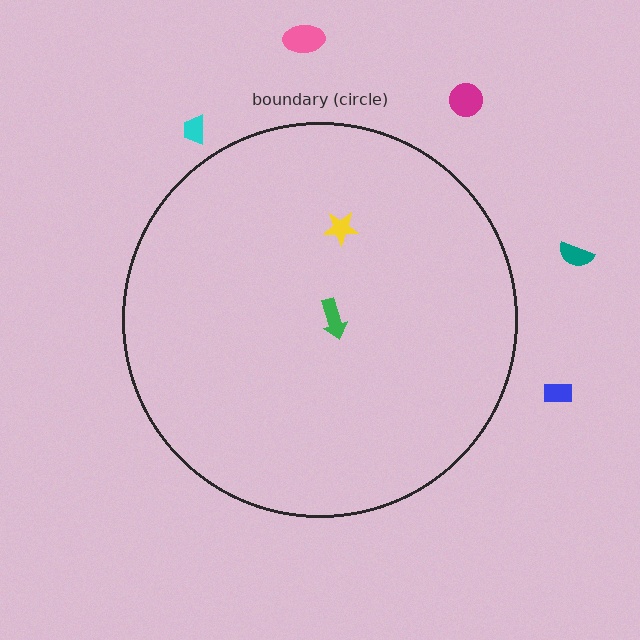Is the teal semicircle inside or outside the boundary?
Outside.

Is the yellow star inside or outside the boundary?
Inside.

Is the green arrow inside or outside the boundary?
Inside.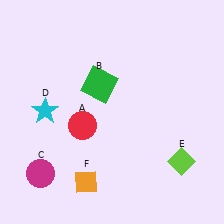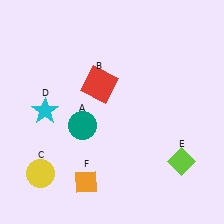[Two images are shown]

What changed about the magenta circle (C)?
In Image 1, C is magenta. In Image 2, it changed to yellow.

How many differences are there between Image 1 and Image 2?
There are 3 differences between the two images.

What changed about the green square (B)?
In Image 1, B is green. In Image 2, it changed to red.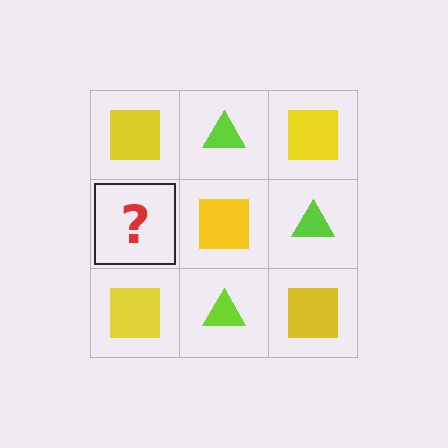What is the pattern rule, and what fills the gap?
The rule is that it alternates yellow square and lime triangle in a checkerboard pattern. The gap should be filled with a lime triangle.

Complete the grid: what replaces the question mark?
The question mark should be replaced with a lime triangle.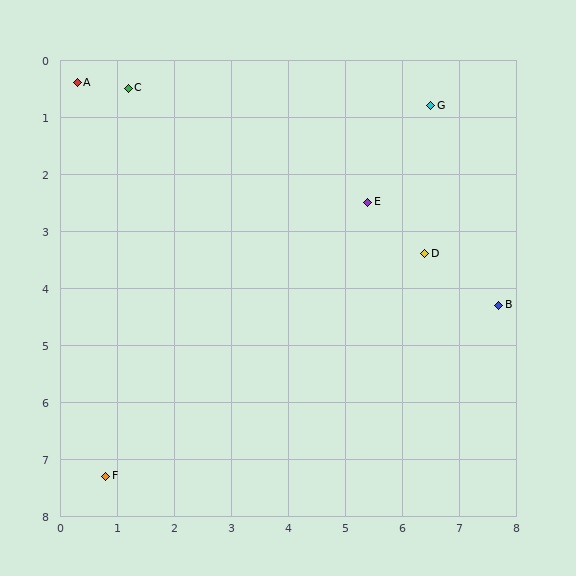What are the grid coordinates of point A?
Point A is at approximately (0.3, 0.4).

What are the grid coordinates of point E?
Point E is at approximately (5.4, 2.5).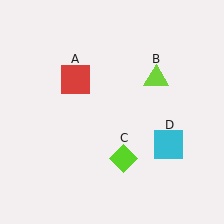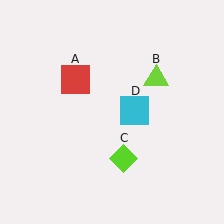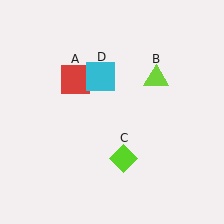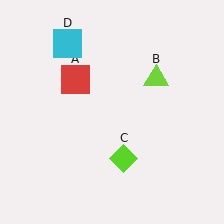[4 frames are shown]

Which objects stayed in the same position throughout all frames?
Red square (object A) and lime triangle (object B) and lime diamond (object C) remained stationary.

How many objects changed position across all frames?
1 object changed position: cyan square (object D).